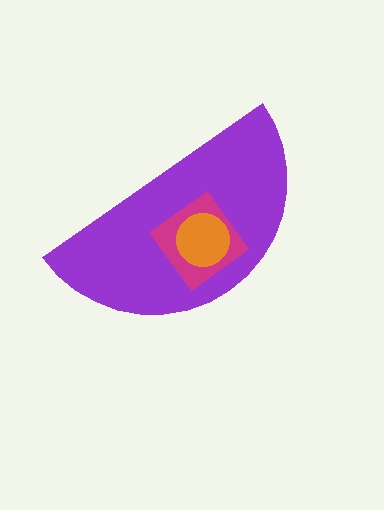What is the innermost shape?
The orange circle.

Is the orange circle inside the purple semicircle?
Yes.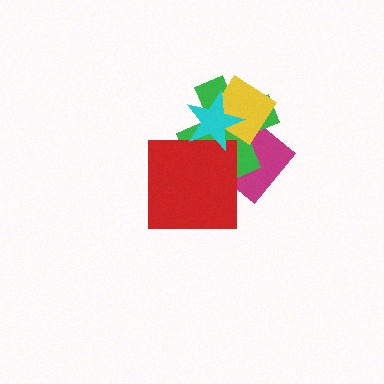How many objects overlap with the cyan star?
4 objects overlap with the cyan star.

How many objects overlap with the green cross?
4 objects overlap with the green cross.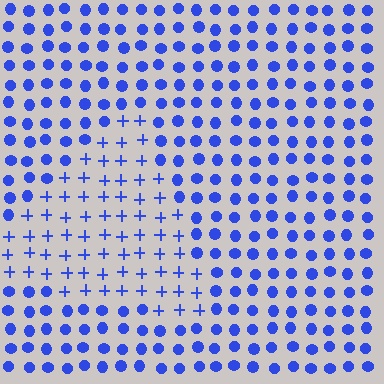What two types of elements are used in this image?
The image uses plus signs inside the triangle region and circles outside it.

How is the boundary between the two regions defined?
The boundary is defined by a change in element shape: plus signs inside vs. circles outside. All elements share the same color and spacing.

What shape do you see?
I see a triangle.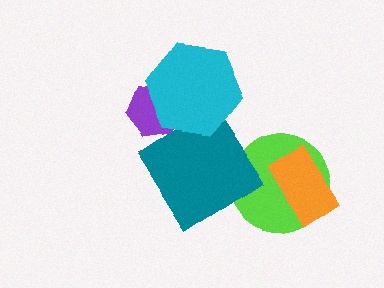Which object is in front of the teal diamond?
The cyan hexagon is in front of the teal diamond.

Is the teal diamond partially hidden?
Yes, it is partially covered by another shape.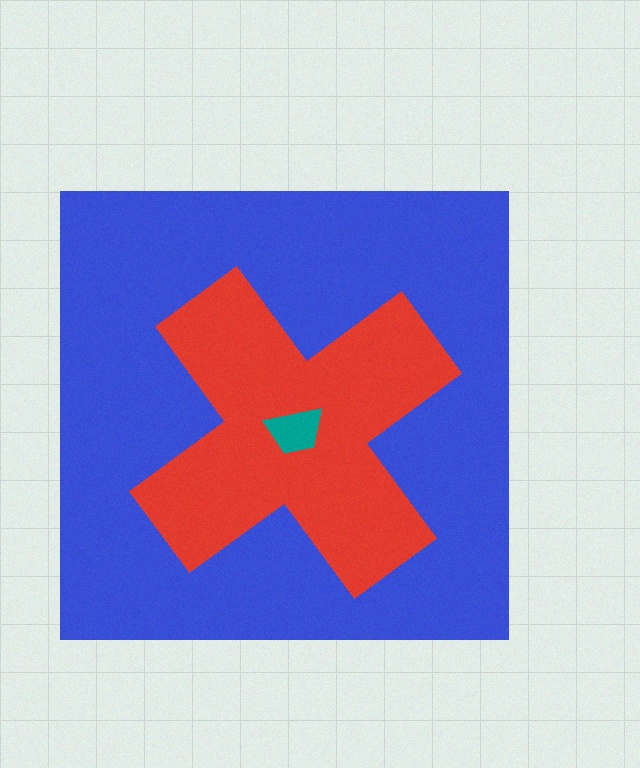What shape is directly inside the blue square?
The red cross.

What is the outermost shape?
The blue square.